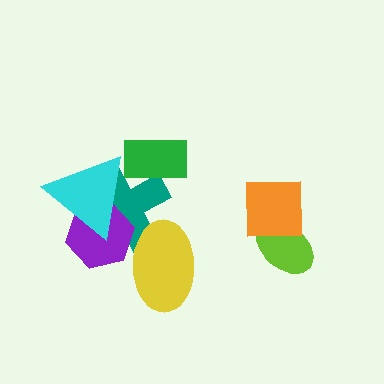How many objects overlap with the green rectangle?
1 object overlaps with the green rectangle.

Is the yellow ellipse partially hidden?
Yes, it is partially covered by another shape.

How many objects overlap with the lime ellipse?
1 object overlaps with the lime ellipse.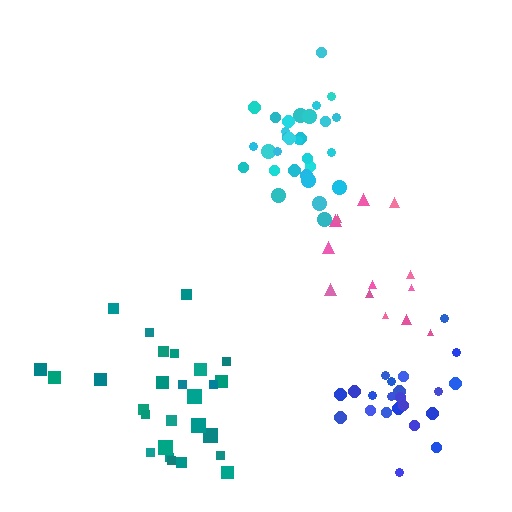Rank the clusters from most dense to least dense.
cyan, blue, teal, pink.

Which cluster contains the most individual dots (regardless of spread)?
Cyan (30).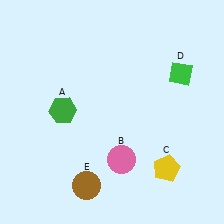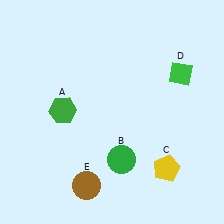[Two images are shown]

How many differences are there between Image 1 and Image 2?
There is 1 difference between the two images.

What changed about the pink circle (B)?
In Image 1, B is pink. In Image 2, it changed to green.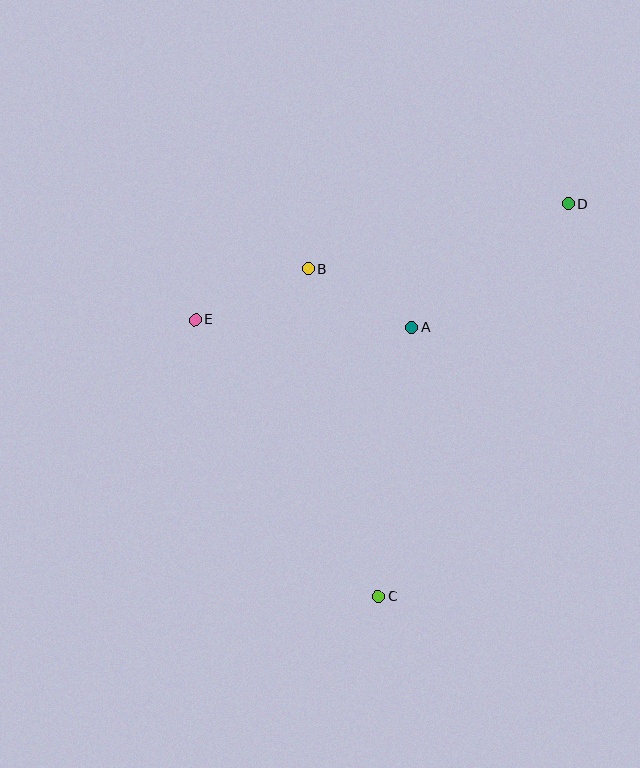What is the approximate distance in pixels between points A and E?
The distance between A and E is approximately 217 pixels.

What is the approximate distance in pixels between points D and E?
The distance between D and E is approximately 391 pixels.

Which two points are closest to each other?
Points A and B are closest to each other.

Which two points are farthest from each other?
Points C and D are farthest from each other.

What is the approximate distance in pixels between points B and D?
The distance between B and D is approximately 268 pixels.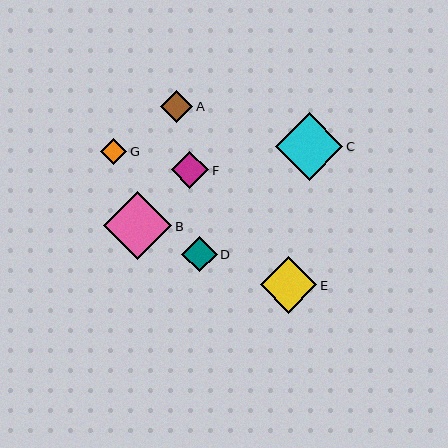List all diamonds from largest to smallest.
From largest to smallest: B, C, E, F, D, A, G.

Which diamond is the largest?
Diamond B is the largest with a size of approximately 68 pixels.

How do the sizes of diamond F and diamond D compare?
Diamond F and diamond D are approximately the same size.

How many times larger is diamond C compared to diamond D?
Diamond C is approximately 1.9 times the size of diamond D.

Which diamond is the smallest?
Diamond G is the smallest with a size of approximately 26 pixels.